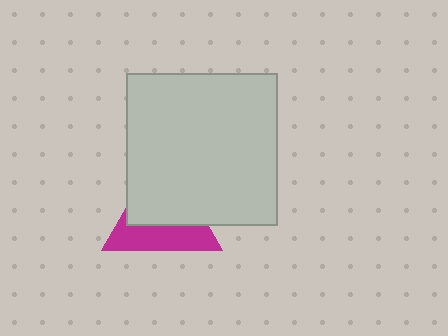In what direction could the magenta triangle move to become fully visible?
The magenta triangle could move down. That would shift it out from behind the light gray square entirely.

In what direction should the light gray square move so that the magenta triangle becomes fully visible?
The light gray square should move up. That is the shortest direction to clear the overlap and leave the magenta triangle fully visible.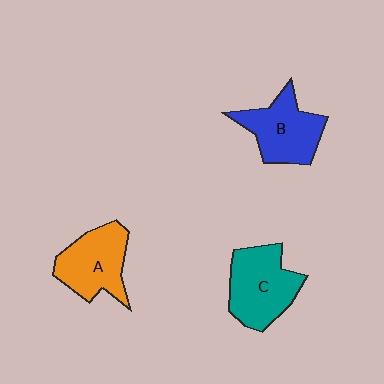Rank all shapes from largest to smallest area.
From largest to smallest: C (teal), A (orange), B (blue).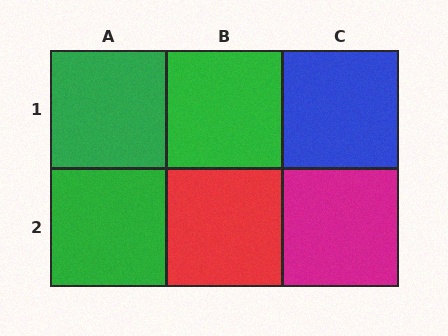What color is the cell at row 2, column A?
Green.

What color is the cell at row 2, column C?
Magenta.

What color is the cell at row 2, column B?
Red.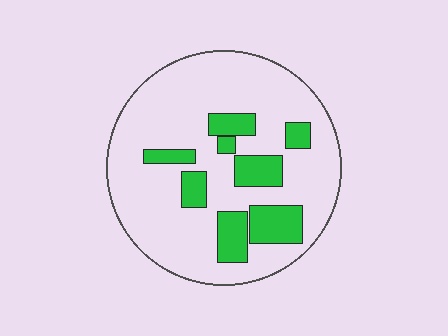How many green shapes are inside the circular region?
8.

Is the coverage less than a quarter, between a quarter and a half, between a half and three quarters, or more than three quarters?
Less than a quarter.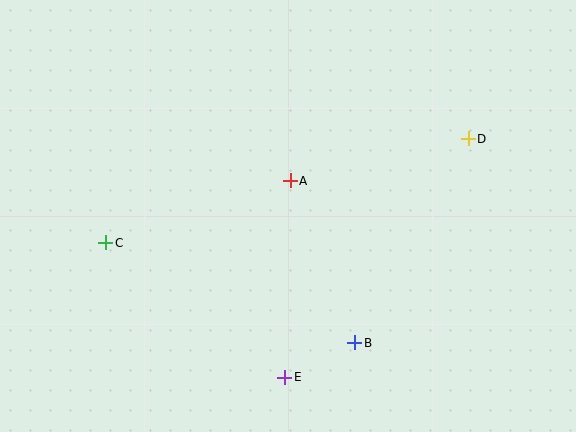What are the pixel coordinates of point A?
Point A is at (290, 181).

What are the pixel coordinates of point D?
Point D is at (468, 139).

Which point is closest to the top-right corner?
Point D is closest to the top-right corner.